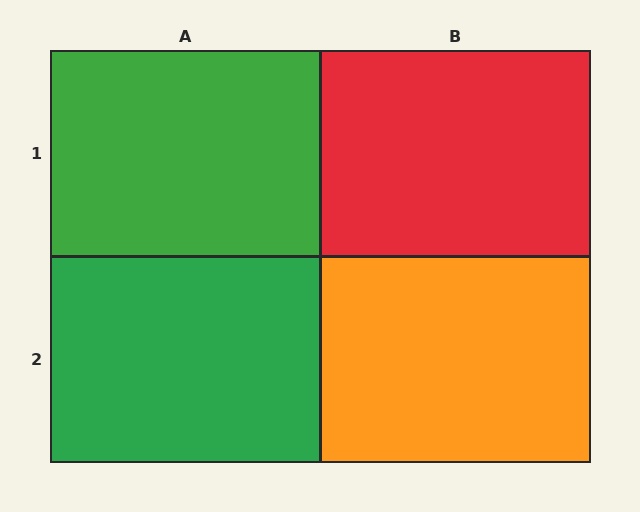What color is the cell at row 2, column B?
Orange.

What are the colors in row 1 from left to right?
Green, red.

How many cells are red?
1 cell is red.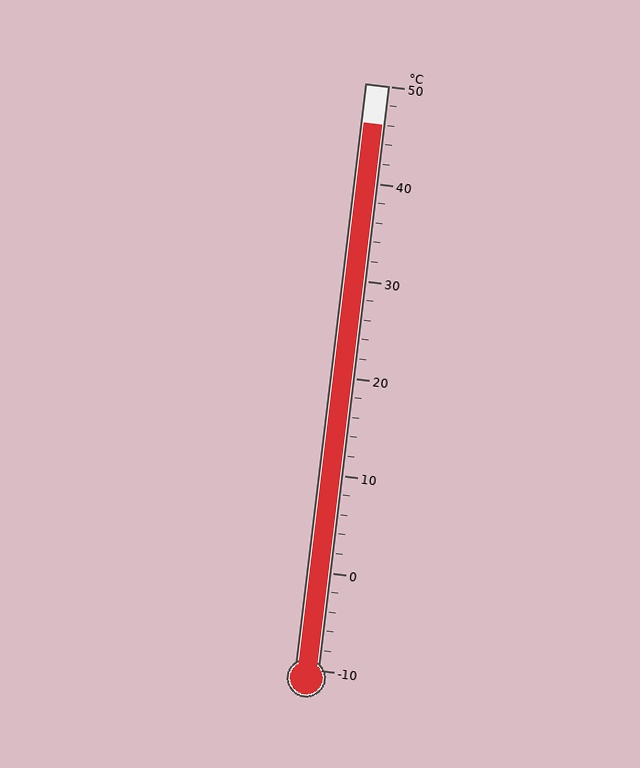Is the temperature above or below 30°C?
The temperature is above 30°C.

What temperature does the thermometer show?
The thermometer shows approximately 46°C.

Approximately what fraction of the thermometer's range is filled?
The thermometer is filled to approximately 95% of its range.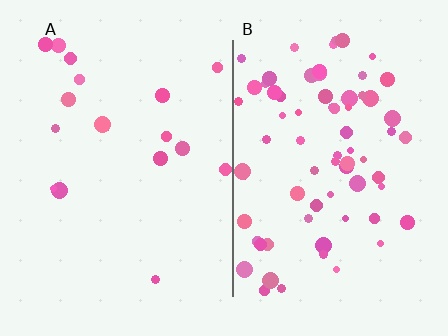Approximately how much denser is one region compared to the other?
Approximately 4.1× — region B over region A.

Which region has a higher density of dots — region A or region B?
B (the right).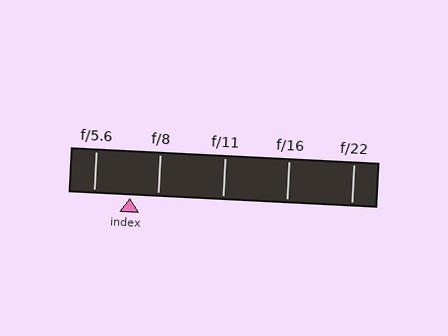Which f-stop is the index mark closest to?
The index mark is closest to f/8.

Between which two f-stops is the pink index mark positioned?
The index mark is between f/5.6 and f/8.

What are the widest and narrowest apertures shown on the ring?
The widest aperture shown is f/5.6 and the narrowest is f/22.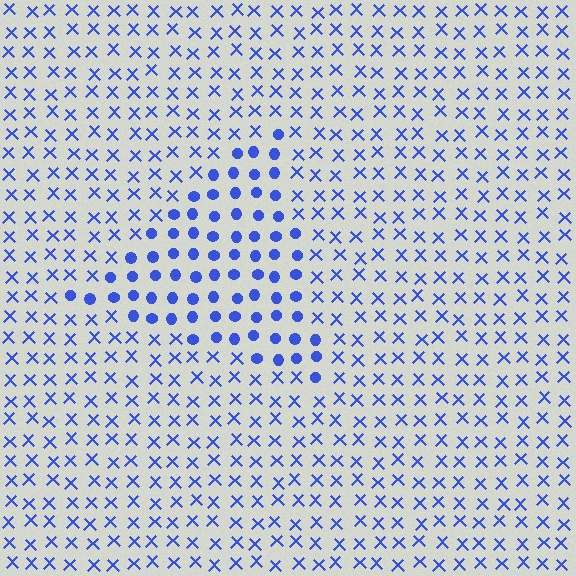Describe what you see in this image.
The image is filled with small blue elements arranged in a uniform grid. A triangle-shaped region contains circles, while the surrounding area contains X marks. The boundary is defined purely by the change in element shape.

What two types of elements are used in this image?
The image uses circles inside the triangle region and X marks outside it.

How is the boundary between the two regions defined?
The boundary is defined by a change in element shape: circles inside vs. X marks outside. All elements share the same color and spacing.